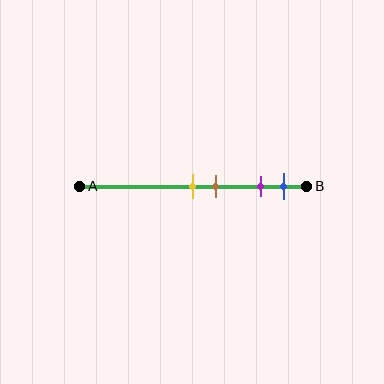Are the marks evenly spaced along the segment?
No, the marks are not evenly spaced.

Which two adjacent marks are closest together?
The yellow and brown marks are the closest adjacent pair.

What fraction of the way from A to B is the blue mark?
The blue mark is approximately 90% (0.9) of the way from A to B.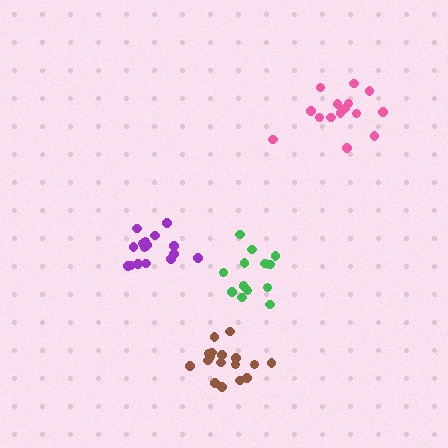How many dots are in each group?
Group 1: 15 dots, Group 2: 17 dots, Group 3: 15 dots, Group 4: 17 dots (64 total).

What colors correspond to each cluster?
The clusters are colored: green, purple, pink, brown.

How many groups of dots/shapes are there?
There are 4 groups.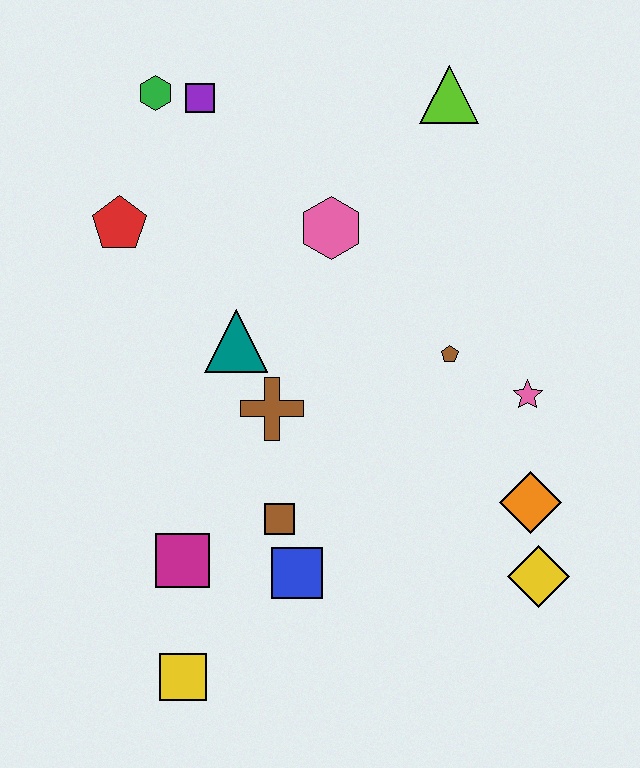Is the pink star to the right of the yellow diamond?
No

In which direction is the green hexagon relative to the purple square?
The green hexagon is to the left of the purple square.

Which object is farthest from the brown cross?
The lime triangle is farthest from the brown cross.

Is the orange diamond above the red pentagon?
No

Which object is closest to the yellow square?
The magenta square is closest to the yellow square.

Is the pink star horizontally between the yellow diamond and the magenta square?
Yes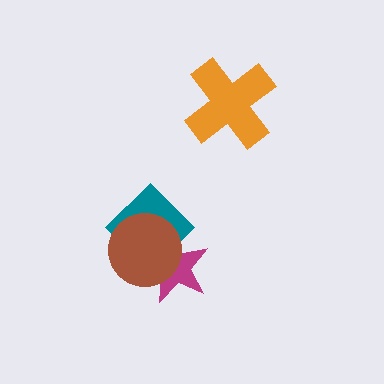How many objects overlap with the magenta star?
2 objects overlap with the magenta star.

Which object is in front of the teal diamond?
The brown circle is in front of the teal diamond.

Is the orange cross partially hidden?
No, no other shape covers it.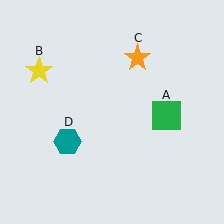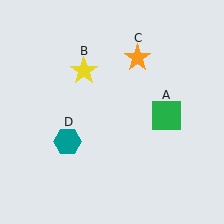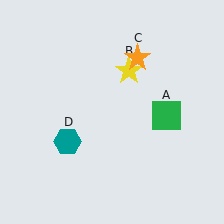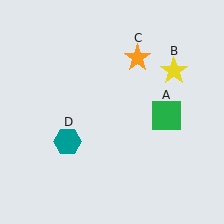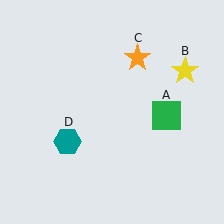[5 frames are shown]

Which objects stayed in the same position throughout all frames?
Green square (object A) and orange star (object C) and teal hexagon (object D) remained stationary.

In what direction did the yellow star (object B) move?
The yellow star (object B) moved right.